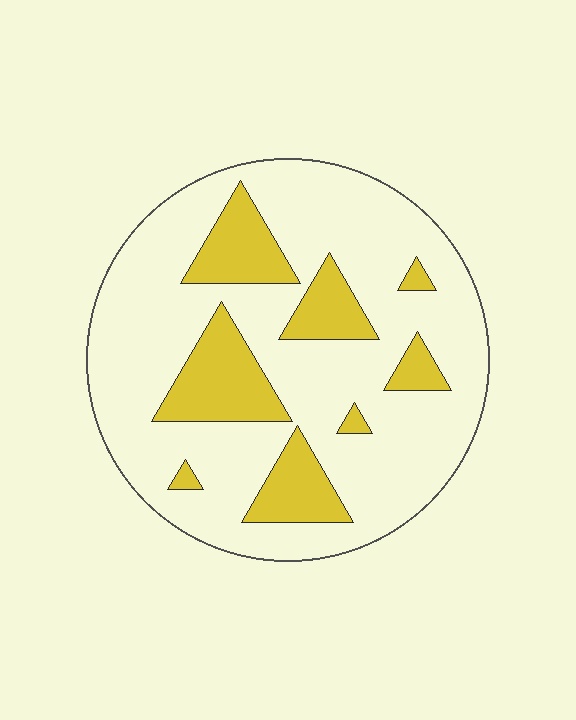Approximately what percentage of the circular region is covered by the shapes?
Approximately 25%.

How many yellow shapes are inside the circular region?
8.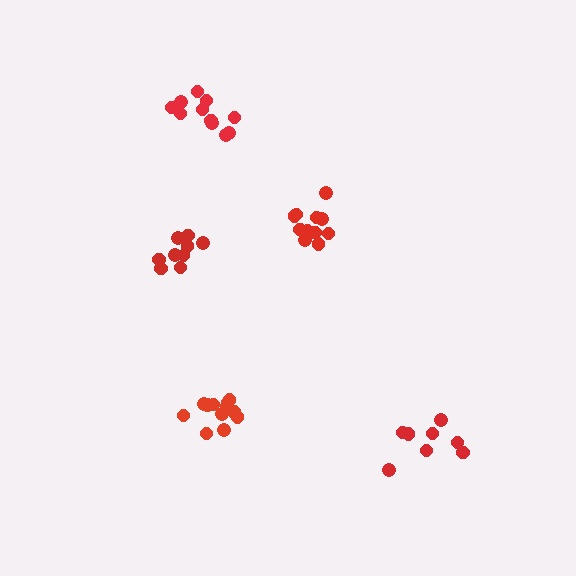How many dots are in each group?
Group 1: 13 dots, Group 2: 11 dots, Group 3: 9 dots, Group 4: 11 dots, Group 5: 8 dots (52 total).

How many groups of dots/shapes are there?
There are 5 groups.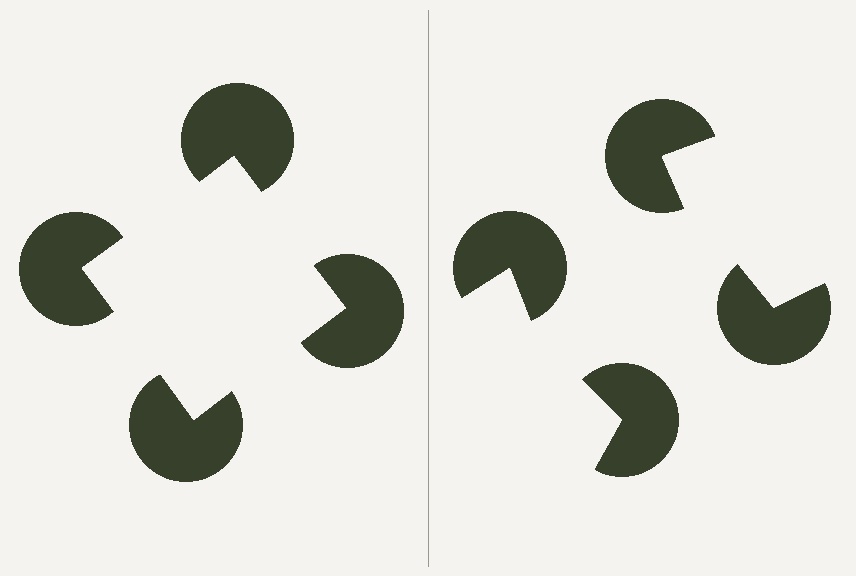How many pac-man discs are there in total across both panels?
8 — 4 on each side.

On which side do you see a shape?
An illusory square appears on the left side. On the right side the wedge cuts are rotated, so no coherent shape forms.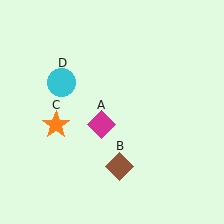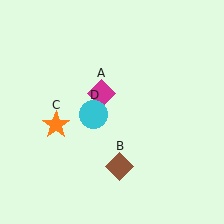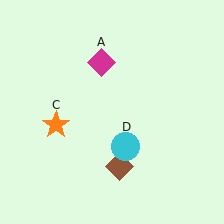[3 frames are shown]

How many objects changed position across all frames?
2 objects changed position: magenta diamond (object A), cyan circle (object D).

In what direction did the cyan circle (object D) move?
The cyan circle (object D) moved down and to the right.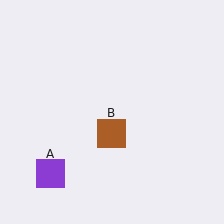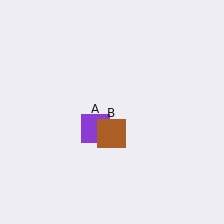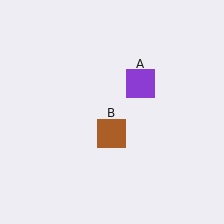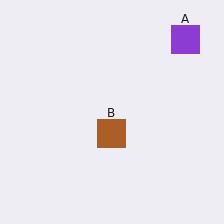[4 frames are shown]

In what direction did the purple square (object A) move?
The purple square (object A) moved up and to the right.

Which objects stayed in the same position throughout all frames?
Brown square (object B) remained stationary.